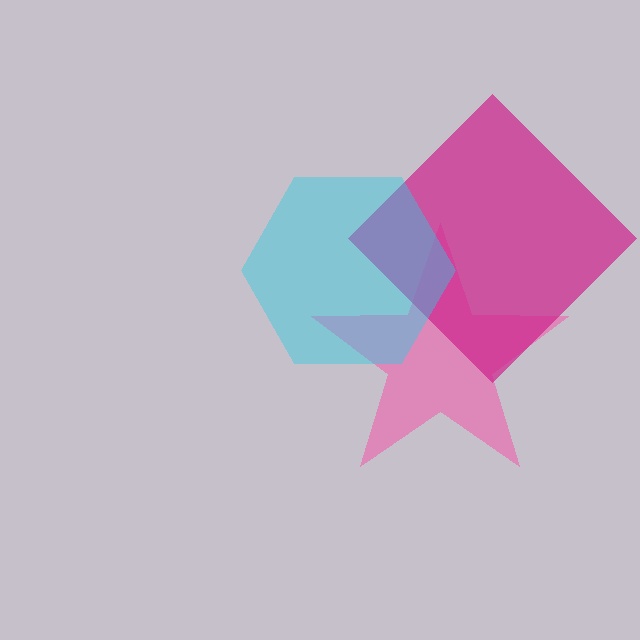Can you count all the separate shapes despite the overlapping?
Yes, there are 3 separate shapes.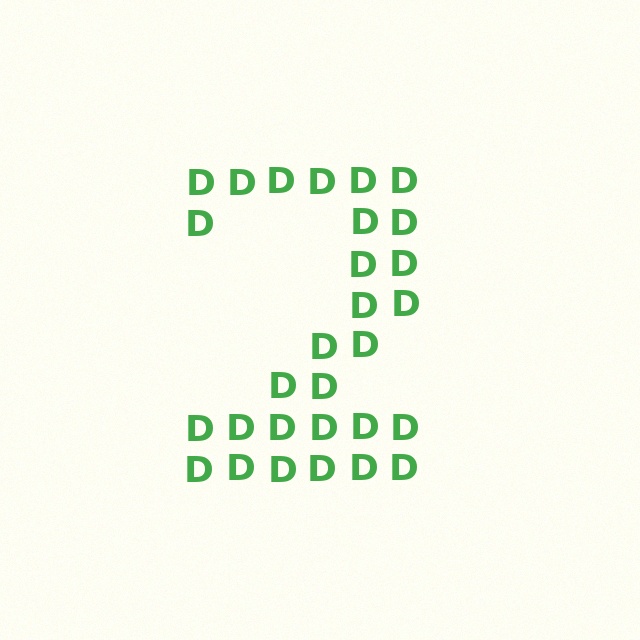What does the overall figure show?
The overall figure shows the digit 2.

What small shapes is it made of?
It is made of small letter D's.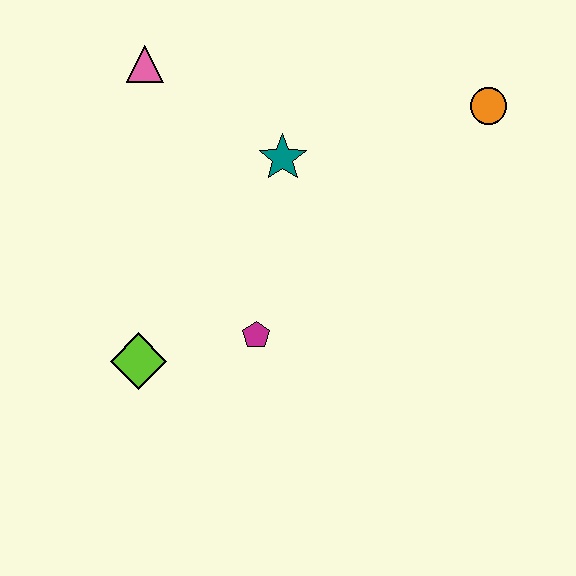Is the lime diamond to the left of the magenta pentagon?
Yes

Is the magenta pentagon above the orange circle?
No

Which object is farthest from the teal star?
The lime diamond is farthest from the teal star.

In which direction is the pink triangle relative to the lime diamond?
The pink triangle is above the lime diamond.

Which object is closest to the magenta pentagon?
The lime diamond is closest to the magenta pentagon.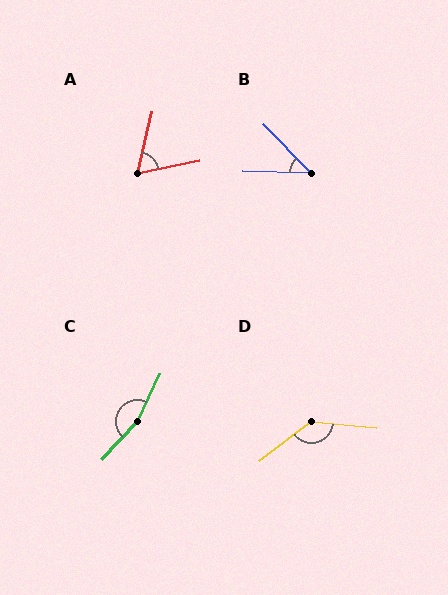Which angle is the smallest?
B, at approximately 44 degrees.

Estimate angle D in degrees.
Approximately 137 degrees.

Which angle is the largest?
C, at approximately 162 degrees.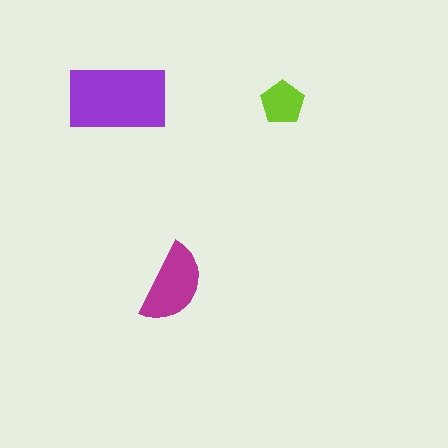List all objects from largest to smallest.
The purple rectangle, the magenta semicircle, the lime pentagon.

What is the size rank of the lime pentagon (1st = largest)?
3rd.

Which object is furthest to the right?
The lime pentagon is rightmost.